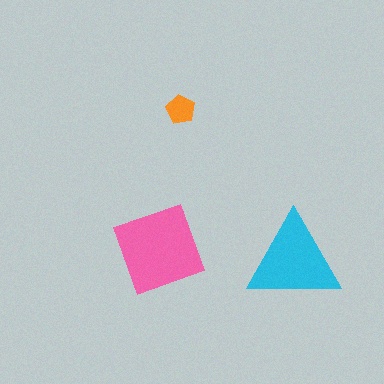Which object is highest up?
The orange pentagon is topmost.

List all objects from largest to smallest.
The pink diamond, the cyan triangle, the orange pentagon.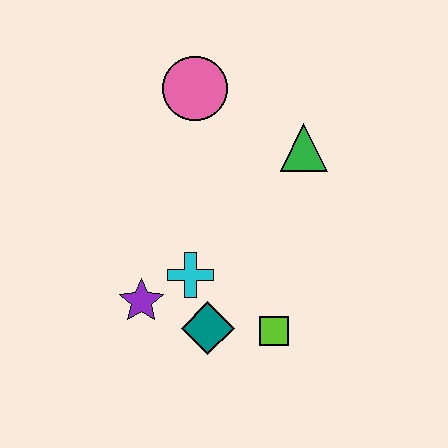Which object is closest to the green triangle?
The pink circle is closest to the green triangle.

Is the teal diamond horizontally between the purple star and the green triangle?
Yes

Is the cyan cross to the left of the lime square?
Yes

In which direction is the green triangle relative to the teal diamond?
The green triangle is above the teal diamond.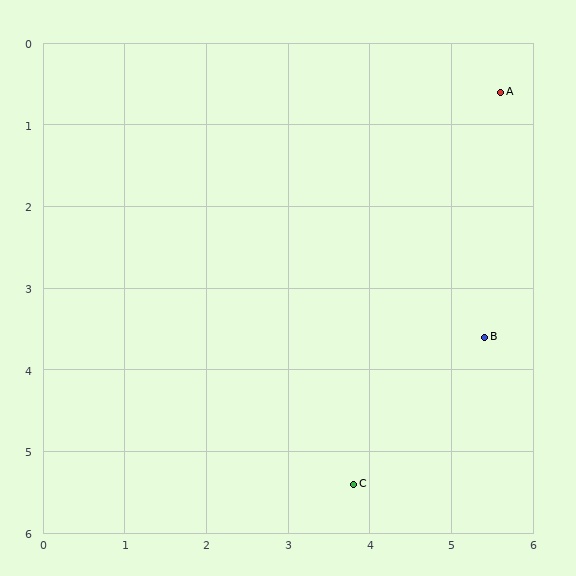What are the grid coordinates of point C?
Point C is at approximately (3.8, 5.4).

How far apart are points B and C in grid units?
Points B and C are about 2.4 grid units apart.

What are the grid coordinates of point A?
Point A is at approximately (5.6, 0.6).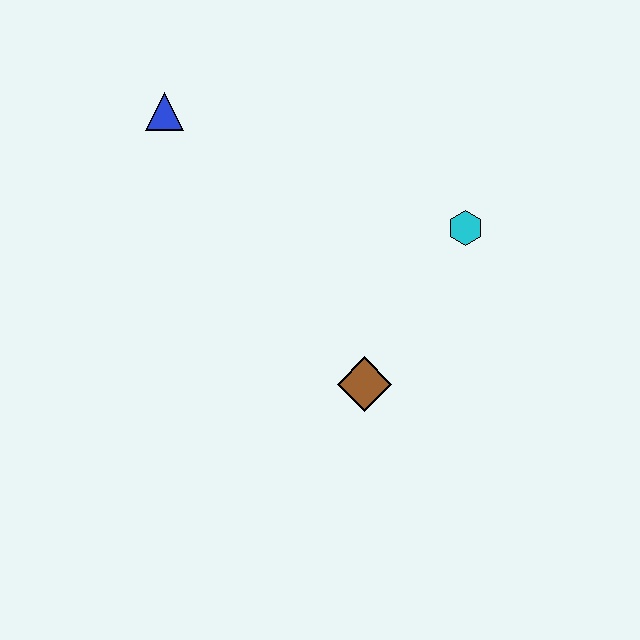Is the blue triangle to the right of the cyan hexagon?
No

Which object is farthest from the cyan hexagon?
The blue triangle is farthest from the cyan hexagon.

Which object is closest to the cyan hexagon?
The brown diamond is closest to the cyan hexagon.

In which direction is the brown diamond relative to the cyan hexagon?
The brown diamond is below the cyan hexagon.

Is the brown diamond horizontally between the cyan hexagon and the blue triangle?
Yes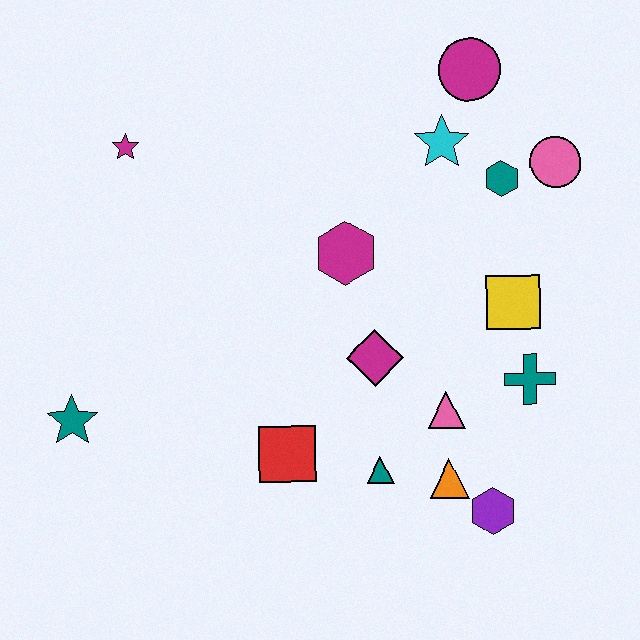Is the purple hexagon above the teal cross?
No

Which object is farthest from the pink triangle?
The magenta star is farthest from the pink triangle.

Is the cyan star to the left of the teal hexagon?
Yes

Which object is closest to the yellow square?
The teal cross is closest to the yellow square.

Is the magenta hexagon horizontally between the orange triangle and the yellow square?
No